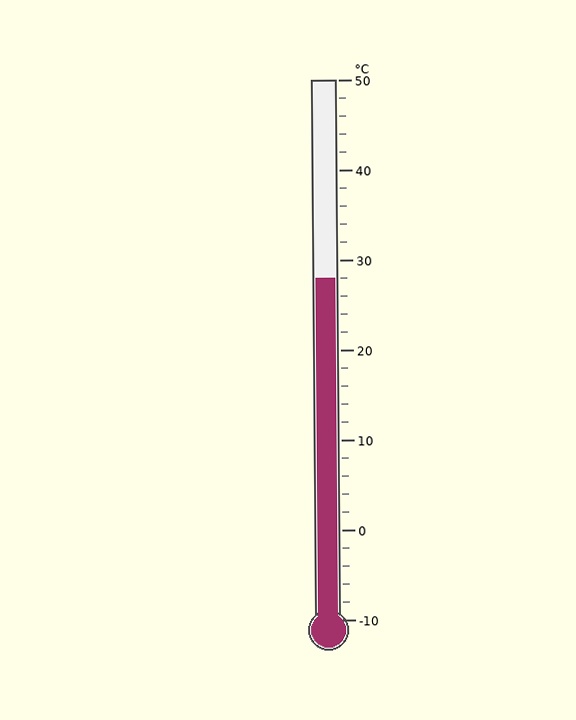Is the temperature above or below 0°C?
The temperature is above 0°C.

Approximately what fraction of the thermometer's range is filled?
The thermometer is filled to approximately 65% of its range.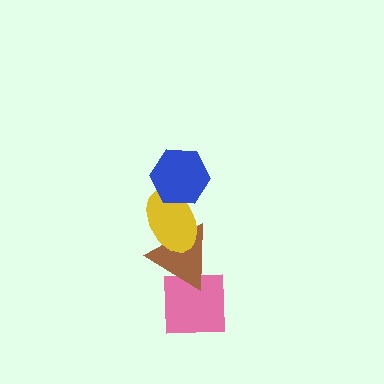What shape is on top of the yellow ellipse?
The blue hexagon is on top of the yellow ellipse.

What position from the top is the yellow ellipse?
The yellow ellipse is 2nd from the top.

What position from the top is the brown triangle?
The brown triangle is 3rd from the top.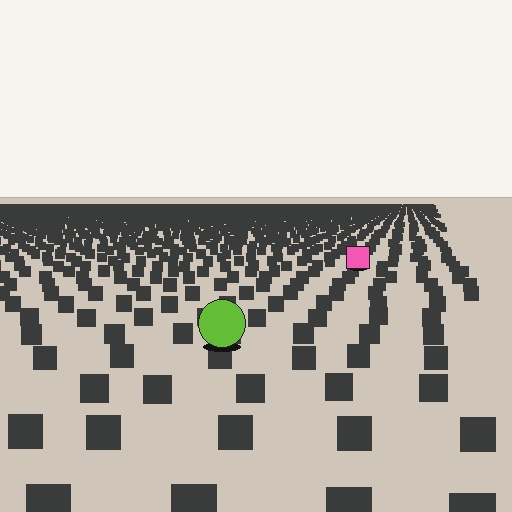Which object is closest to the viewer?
The lime circle is closest. The texture marks near it are larger and more spread out.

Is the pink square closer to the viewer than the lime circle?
No. The lime circle is closer — you can tell from the texture gradient: the ground texture is coarser near it.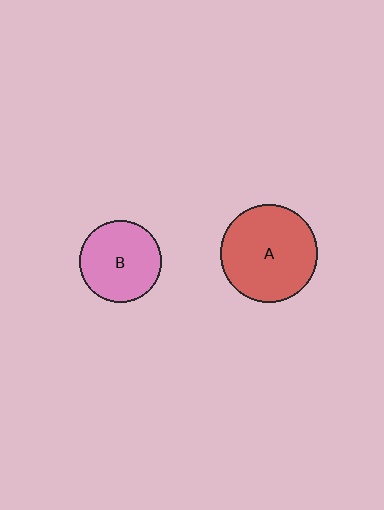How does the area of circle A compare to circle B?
Approximately 1.4 times.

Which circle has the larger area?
Circle A (red).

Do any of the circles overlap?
No, none of the circles overlap.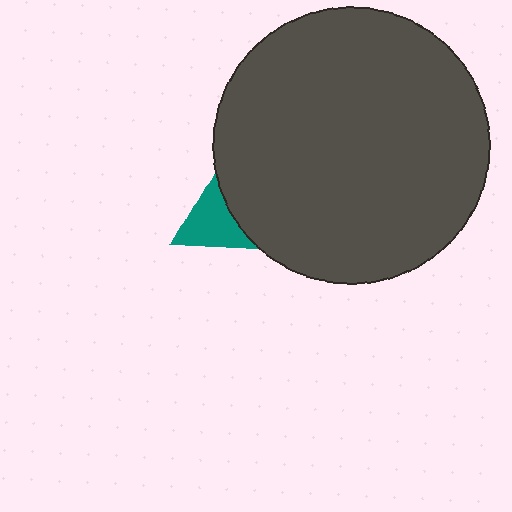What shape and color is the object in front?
The object in front is a dark gray circle.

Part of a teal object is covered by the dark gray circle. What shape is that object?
It is a triangle.